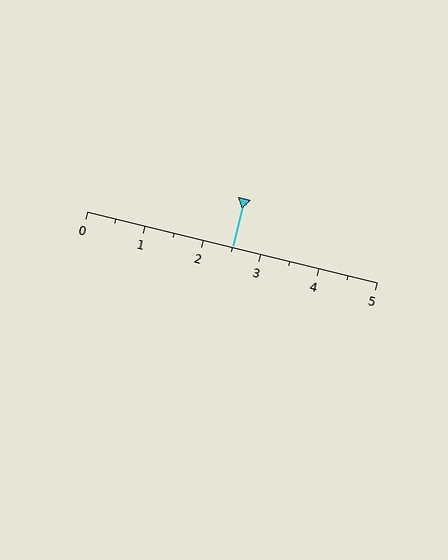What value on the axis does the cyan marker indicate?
The marker indicates approximately 2.5.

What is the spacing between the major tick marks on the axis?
The major ticks are spaced 1 apart.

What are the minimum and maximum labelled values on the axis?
The axis runs from 0 to 5.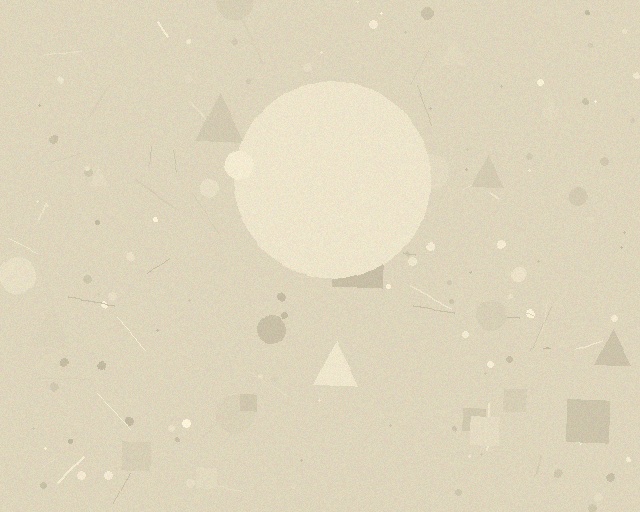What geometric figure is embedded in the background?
A circle is embedded in the background.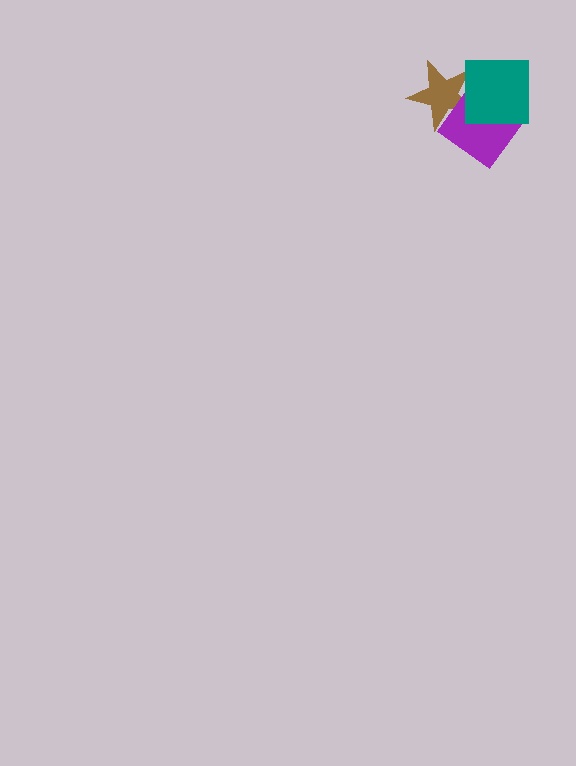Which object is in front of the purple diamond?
The teal square is in front of the purple diamond.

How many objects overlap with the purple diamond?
2 objects overlap with the purple diamond.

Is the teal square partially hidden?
No, no other shape covers it.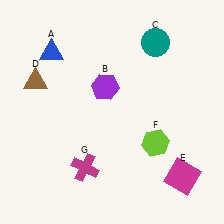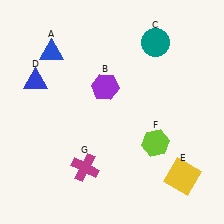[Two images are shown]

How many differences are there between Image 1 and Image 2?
There are 2 differences between the two images.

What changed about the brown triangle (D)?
In Image 1, D is brown. In Image 2, it changed to blue.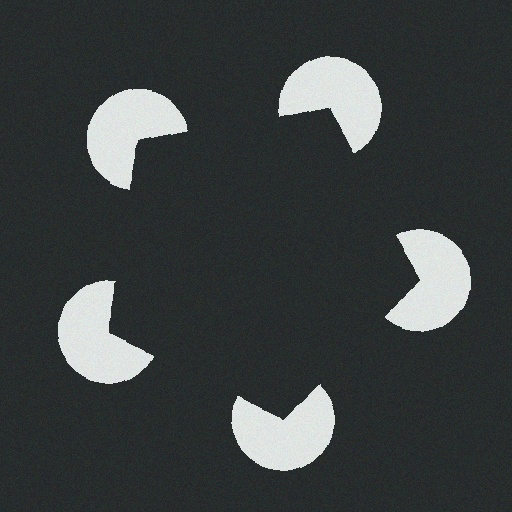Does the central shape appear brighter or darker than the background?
It typically appears slightly darker than the background, even though no actual brightness change is drawn.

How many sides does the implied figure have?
5 sides.